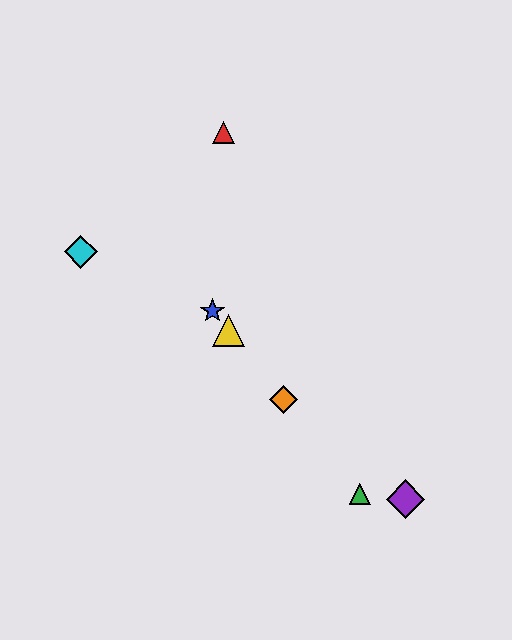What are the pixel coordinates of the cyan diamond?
The cyan diamond is at (81, 252).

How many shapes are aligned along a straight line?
4 shapes (the blue star, the green triangle, the yellow triangle, the orange diamond) are aligned along a straight line.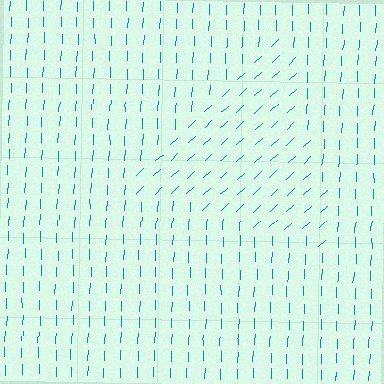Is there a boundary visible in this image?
Yes, there is a texture boundary formed by a change in line orientation.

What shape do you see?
I see a triangle.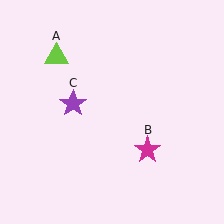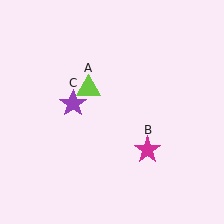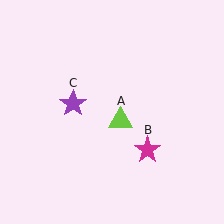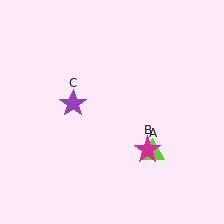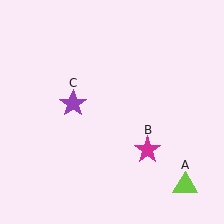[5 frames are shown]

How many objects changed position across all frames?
1 object changed position: lime triangle (object A).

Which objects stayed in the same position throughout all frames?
Magenta star (object B) and purple star (object C) remained stationary.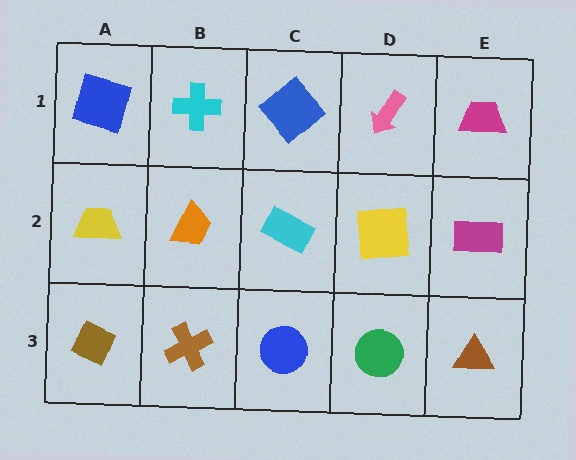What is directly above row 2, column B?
A cyan cross.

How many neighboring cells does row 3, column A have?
2.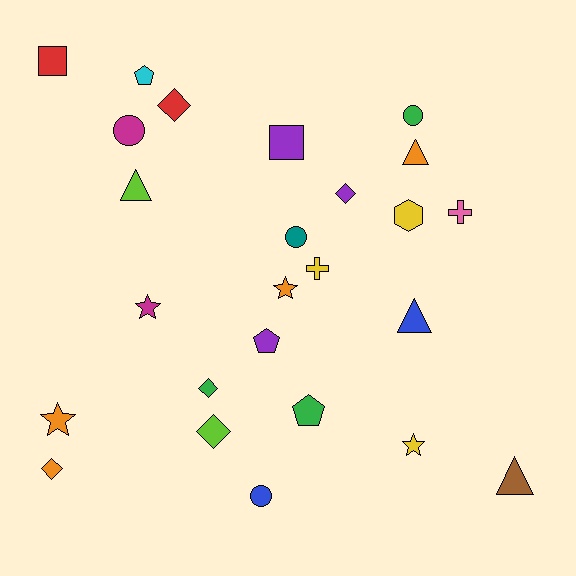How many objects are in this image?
There are 25 objects.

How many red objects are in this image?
There are 2 red objects.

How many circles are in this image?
There are 4 circles.